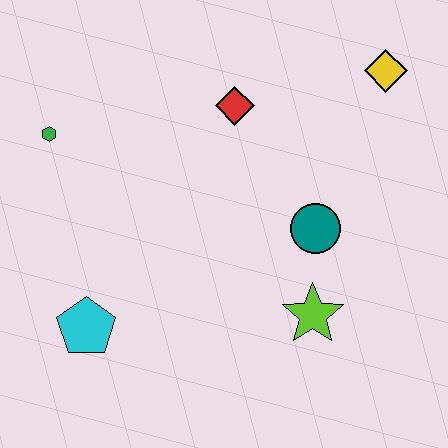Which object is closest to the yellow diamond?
The red diamond is closest to the yellow diamond.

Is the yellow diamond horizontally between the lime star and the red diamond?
No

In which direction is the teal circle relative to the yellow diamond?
The teal circle is below the yellow diamond.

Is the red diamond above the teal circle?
Yes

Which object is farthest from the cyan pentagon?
The yellow diamond is farthest from the cyan pentagon.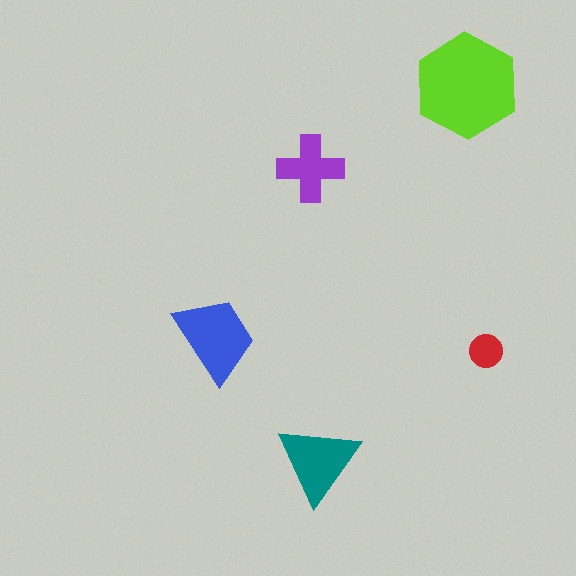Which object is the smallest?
The red circle.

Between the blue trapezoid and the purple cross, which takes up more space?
The blue trapezoid.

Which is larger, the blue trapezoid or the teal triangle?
The blue trapezoid.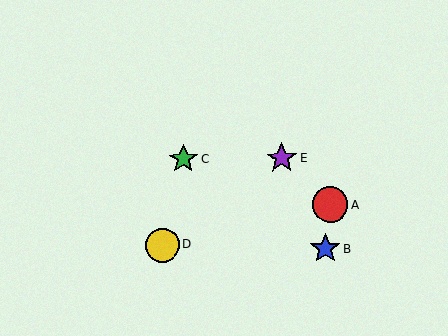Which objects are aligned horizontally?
Objects C, E are aligned horizontally.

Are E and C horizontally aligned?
Yes, both are at y≈158.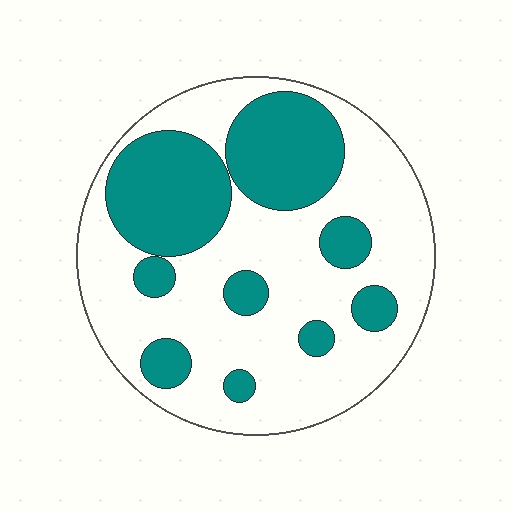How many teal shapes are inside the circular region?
9.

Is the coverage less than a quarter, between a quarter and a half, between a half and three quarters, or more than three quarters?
Between a quarter and a half.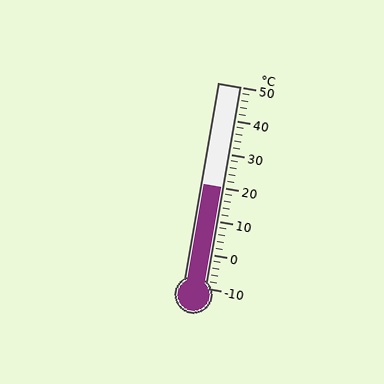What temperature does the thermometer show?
The thermometer shows approximately 20°C.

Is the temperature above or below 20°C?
The temperature is at 20°C.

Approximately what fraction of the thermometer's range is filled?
The thermometer is filled to approximately 50% of its range.